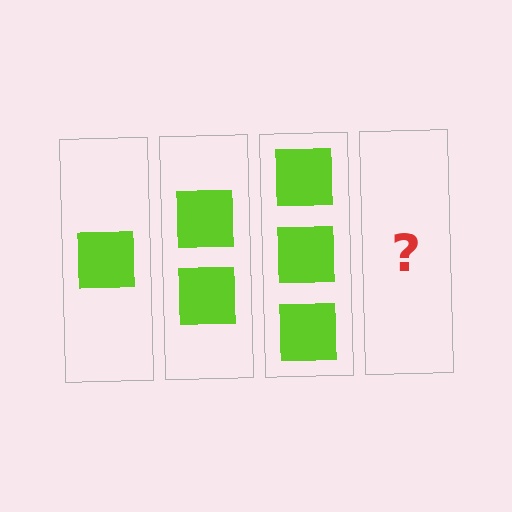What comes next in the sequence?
The next element should be 4 squares.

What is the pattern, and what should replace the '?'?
The pattern is that each step adds one more square. The '?' should be 4 squares.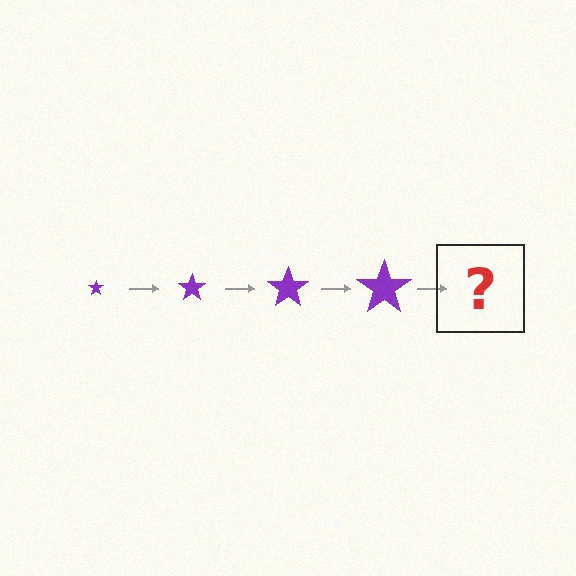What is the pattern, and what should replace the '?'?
The pattern is that the star gets progressively larger each step. The '?' should be a purple star, larger than the previous one.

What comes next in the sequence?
The next element should be a purple star, larger than the previous one.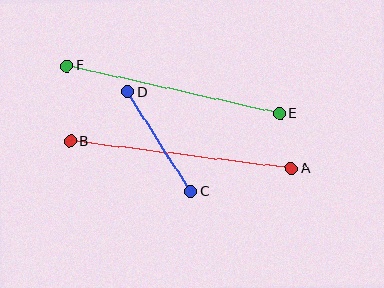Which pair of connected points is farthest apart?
Points A and B are farthest apart.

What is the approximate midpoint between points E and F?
The midpoint is at approximately (173, 89) pixels.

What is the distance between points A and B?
The distance is approximately 223 pixels.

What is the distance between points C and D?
The distance is approximately 117 pixels.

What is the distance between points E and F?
The distance is approximately 218 pixels.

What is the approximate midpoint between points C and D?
The midpoint is at approximately (159, 142) pixels.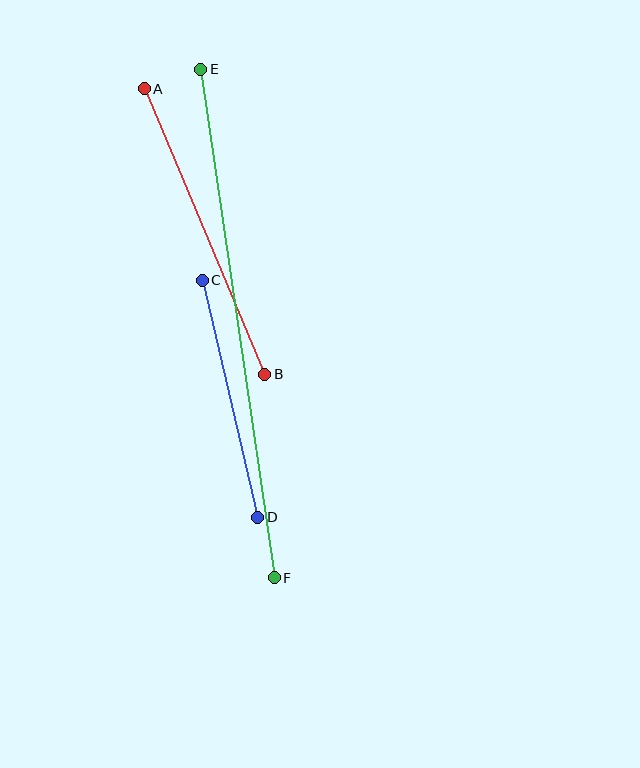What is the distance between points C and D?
The distance is approximately 244 pixels.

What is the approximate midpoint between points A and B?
The midpoint is at approximately (205, 231) pixels.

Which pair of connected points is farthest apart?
Points E and F are farthest apart.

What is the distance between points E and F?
The distance is approximately 514 pixels.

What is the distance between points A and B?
The distance is approximately 310 pixels.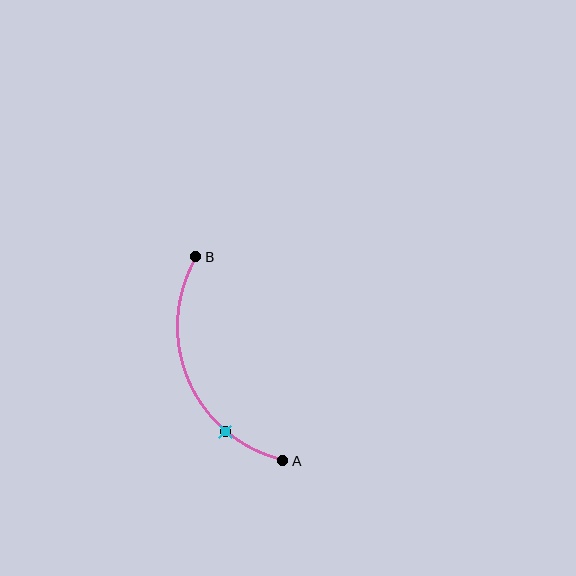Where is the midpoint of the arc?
The arc midpoint is the point on the curve farthest from the straight line joining A and B. It sits to the left of that line.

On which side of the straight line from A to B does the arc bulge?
The arc bulges to the left of the straight line connecting A and B.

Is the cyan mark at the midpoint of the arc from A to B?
No. The cyan mark lies on the arc but is closer to endpoint A. The arc midpoint would be at the point on the curve equidistant along the arc from both A and B.